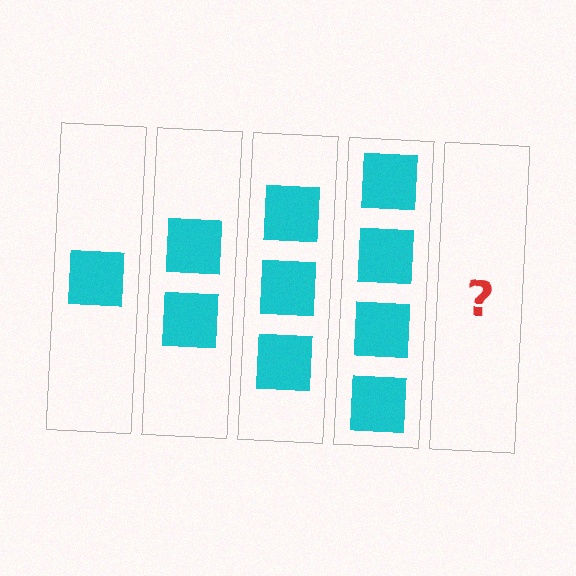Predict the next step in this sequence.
The next step is 5 squares.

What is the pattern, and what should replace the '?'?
The pattern is that each step adds one more square. The '?' should be 5 squares.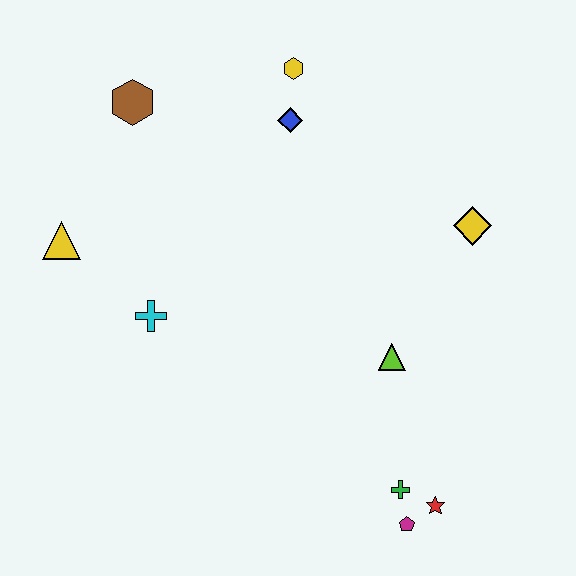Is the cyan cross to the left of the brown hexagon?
No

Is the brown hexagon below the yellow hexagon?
Yes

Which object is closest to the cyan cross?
The yellow triangle is closest to the cyan cross.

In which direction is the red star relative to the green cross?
The red star is to the right of the green cross.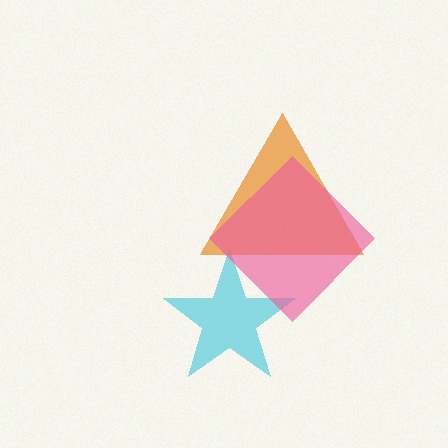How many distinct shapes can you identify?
There are 3 distinct shapes: a cyan star, an orange triangle, a pink diamond.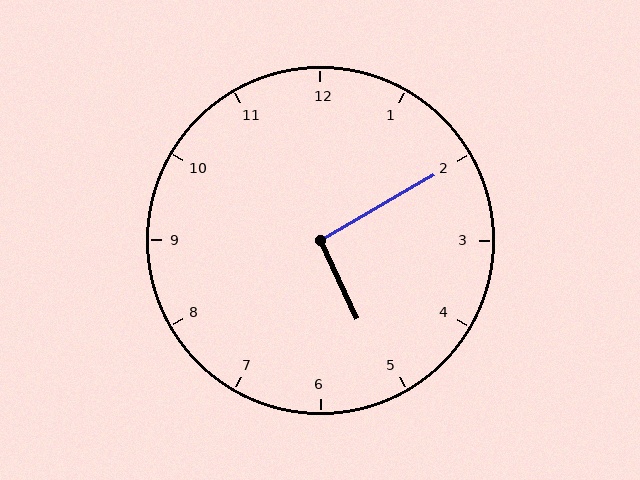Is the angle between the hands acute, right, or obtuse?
It is right.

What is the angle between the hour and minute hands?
Approximately 95 degrees.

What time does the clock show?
5:10.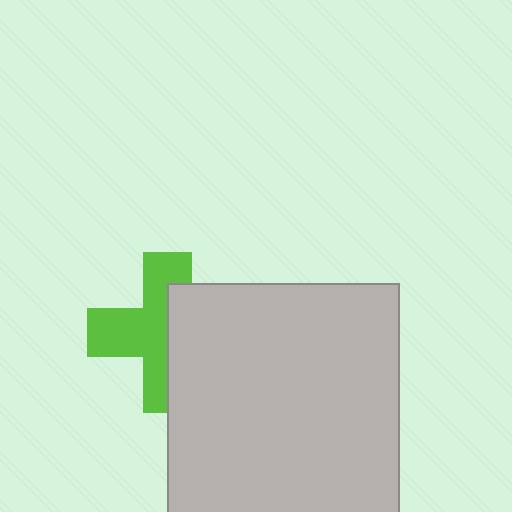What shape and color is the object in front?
The object in front is a light gray square.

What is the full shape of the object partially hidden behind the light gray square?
The partially hidden object is a lime cross.